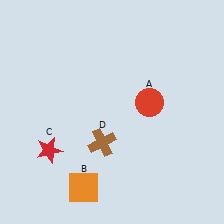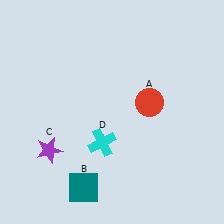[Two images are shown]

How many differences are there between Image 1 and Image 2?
There are 3 differences between the two images.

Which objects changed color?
B changed from orange to teal. C changed from red to purple. D changed from brown to cyan.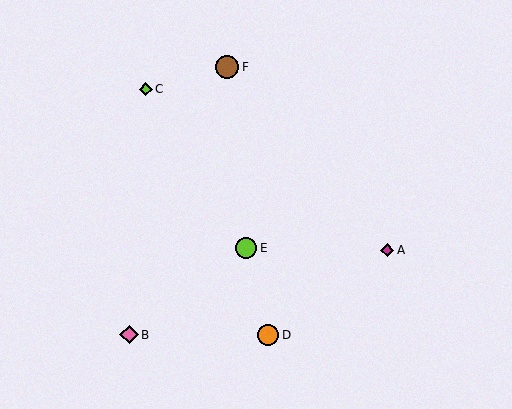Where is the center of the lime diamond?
The center of the lime diamond is at (146, 89).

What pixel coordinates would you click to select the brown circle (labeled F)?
Click at (227, 67) to select the brown circle F.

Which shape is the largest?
The brown circle (labeled F) is the largest.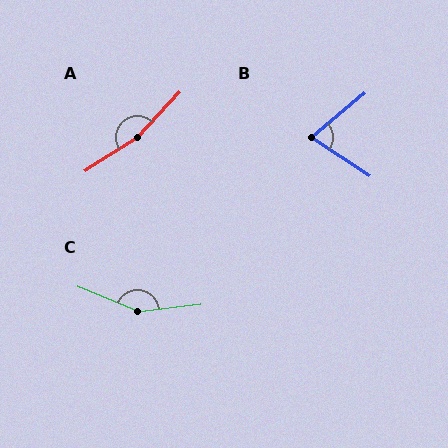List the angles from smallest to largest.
B (73°), C (151°), A (165°).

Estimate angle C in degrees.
Approximately 151 degrees.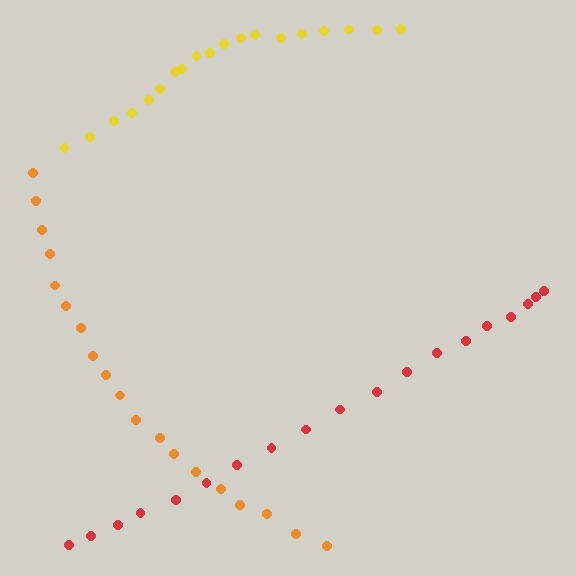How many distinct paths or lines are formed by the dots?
There are 3 distinct paths.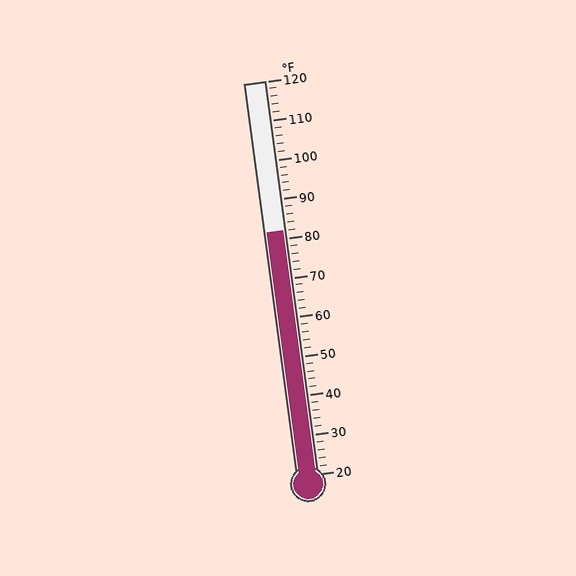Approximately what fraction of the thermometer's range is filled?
The thermometer is filled to approximately 60% of its range.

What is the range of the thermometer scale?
The thermometer scale ranges from 20°F to 120°F.